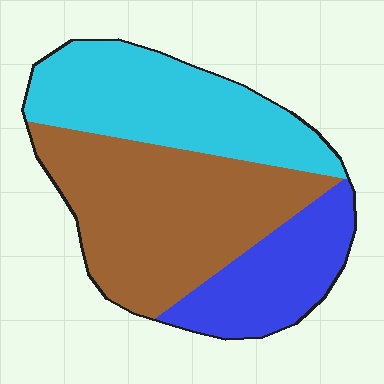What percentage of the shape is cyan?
Cyan covers about 35% of the shape.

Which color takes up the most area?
Brown, at roughly 45%.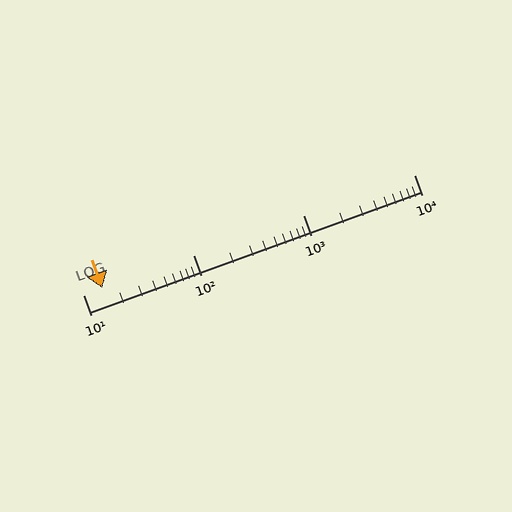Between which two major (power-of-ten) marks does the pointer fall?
The pointer is between 10 and 100.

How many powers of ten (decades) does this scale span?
The scale spans 3 decades, from 10 to 10000.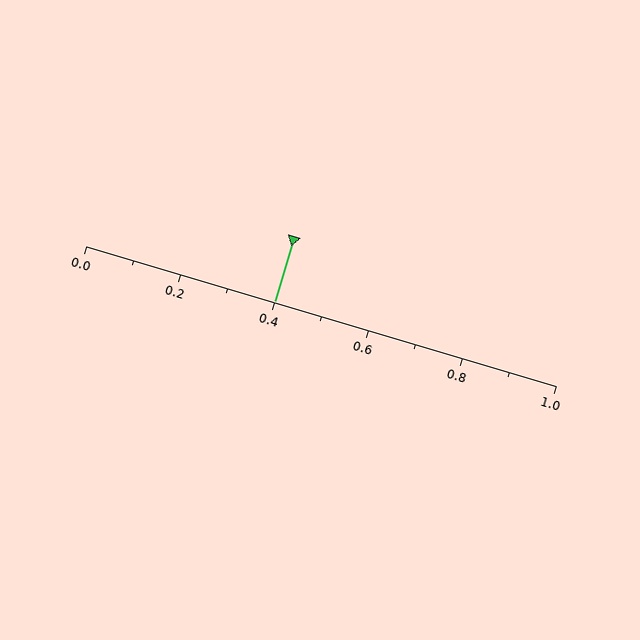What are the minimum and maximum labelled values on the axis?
The axis runs from 0.0 to 1.0.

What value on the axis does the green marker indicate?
The marker indicates approximately 0.4.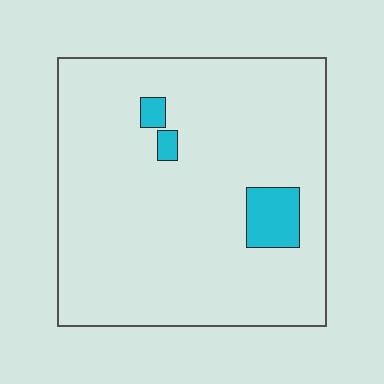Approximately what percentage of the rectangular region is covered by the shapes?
Approximately 5%.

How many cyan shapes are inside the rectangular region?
3.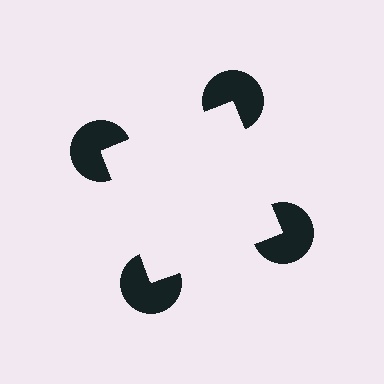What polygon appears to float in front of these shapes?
An illusory square — its edges are inferred from the aligned wedge cuts in the pac-man discs, not physically drawn.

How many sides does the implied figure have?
4 sides.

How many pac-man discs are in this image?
There are 4 — one at each vertex of the illusory square.